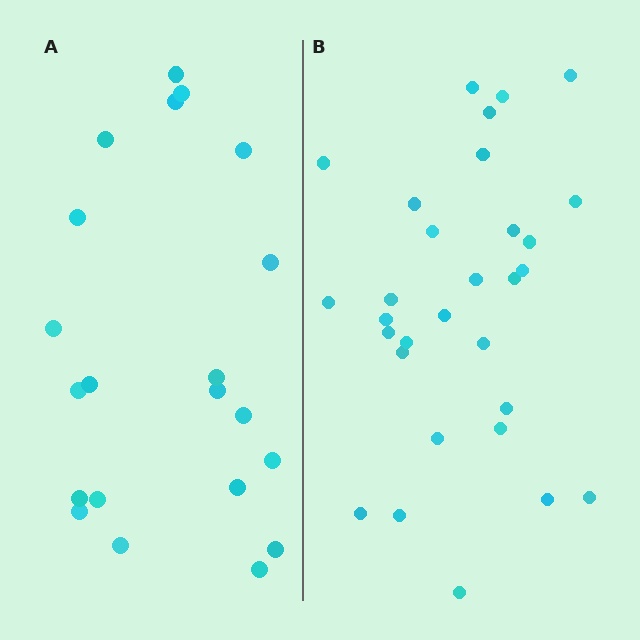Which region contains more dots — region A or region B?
Region B (the right region) has more dots.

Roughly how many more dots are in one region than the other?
Region B has roughly 8 or so more dots than region A.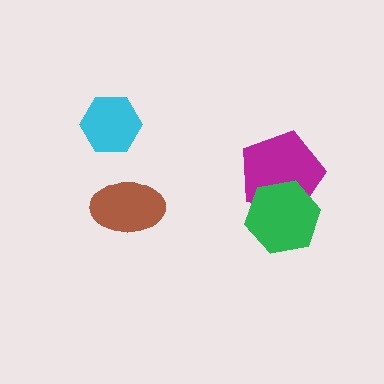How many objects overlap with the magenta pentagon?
1 object overlaps with the magenta pentagon.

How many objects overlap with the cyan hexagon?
0 objects overlap with the cyan hexagon.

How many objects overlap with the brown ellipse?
0 objects overlap with the brown ellipse.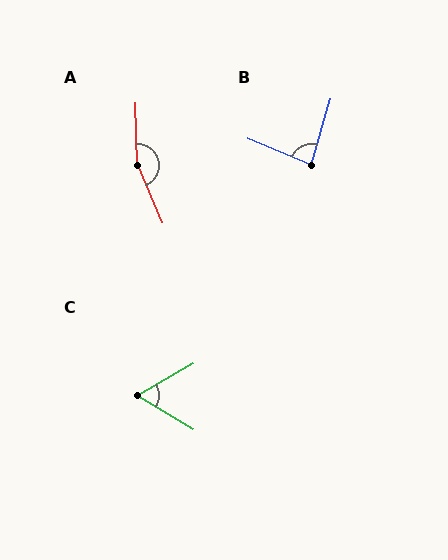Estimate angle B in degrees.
Approximately 83 degrees.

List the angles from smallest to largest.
C (61°), B (83°), A (158°).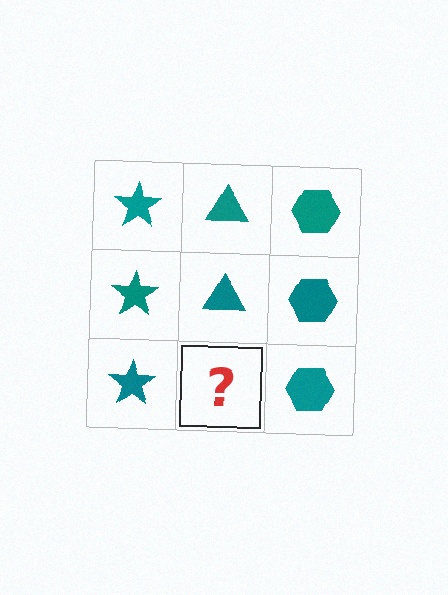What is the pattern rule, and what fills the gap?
The rule is that each column has a consistent shape. The gap should be filled with a teal triangle.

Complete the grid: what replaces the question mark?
The question mark should be replaced with a teal triangle.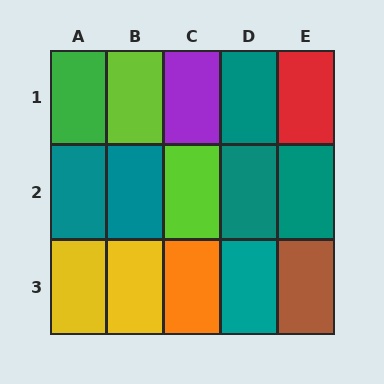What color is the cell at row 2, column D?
Teal.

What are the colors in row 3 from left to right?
Yellow, yellow, orange, teal, brown.